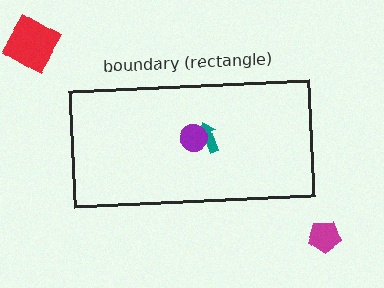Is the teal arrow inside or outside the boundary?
Inside.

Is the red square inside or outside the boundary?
Outside.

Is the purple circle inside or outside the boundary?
Inside.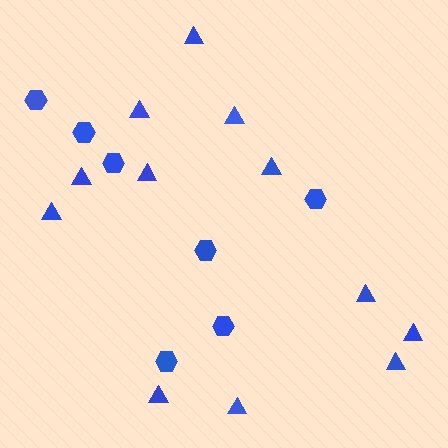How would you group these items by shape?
There are 2 groups: one group of triangles (12) and one group of hexagons (7).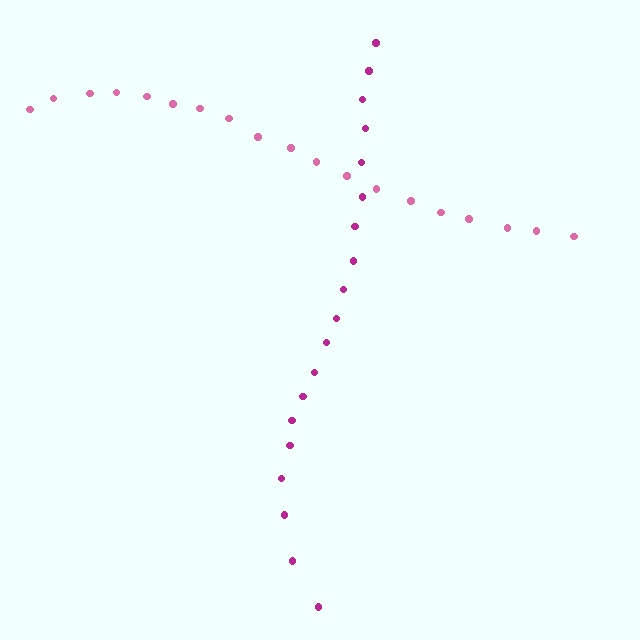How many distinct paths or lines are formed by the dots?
There are 2 distinct paths.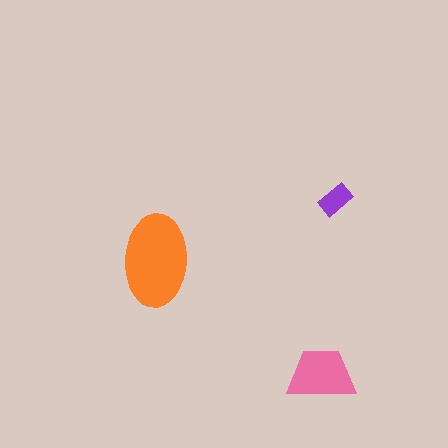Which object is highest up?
The purple rectangle is topmost.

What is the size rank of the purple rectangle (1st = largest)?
3rd.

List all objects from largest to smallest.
The orange ellipse, the pink trapezoid, the purple rectangle.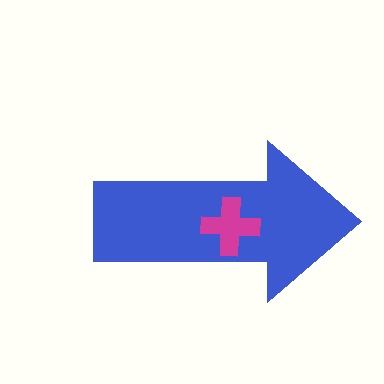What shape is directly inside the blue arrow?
The magenta cross.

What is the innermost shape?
The magenta cross.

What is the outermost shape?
The blue arrow.